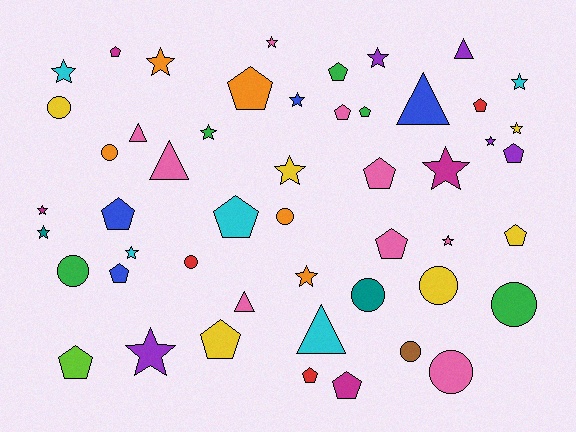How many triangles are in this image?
There are 6 triangles.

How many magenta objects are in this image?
There are 4 magenta objects.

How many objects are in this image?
There are 50 objects.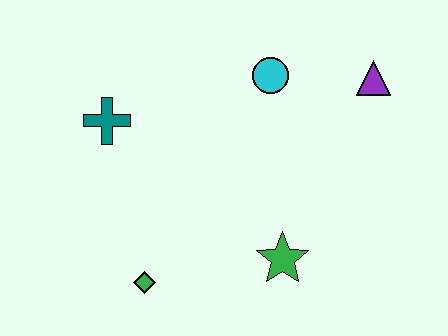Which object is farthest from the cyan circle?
The green diamond is farthest from the cyan circle.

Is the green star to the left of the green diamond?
No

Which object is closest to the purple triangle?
The cyan circle is closest to the purple triangle.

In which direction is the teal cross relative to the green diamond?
The teal cross is above the green diamond.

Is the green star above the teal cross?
No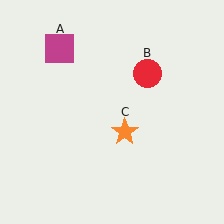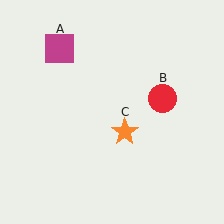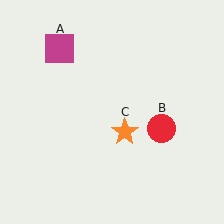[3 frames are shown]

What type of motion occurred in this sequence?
The red circle (object B) rotated clockwise around the center of the scene.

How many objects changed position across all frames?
1 object changed position: red circle (object B).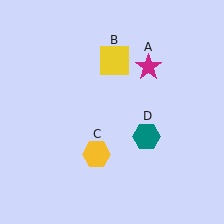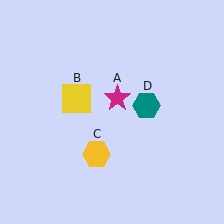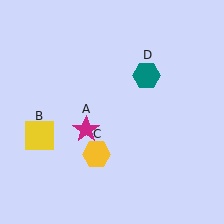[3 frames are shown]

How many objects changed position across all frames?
3 objects changed position: magenta star (object A), yellow square (object B), teal hexagon (object D).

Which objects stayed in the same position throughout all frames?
Yellow hexagon (object C) remained stationary.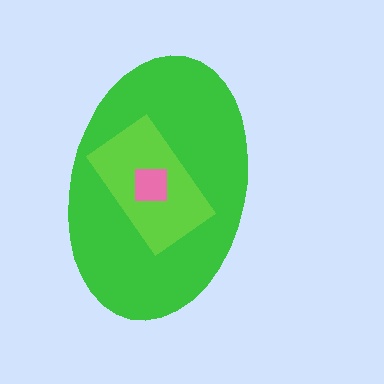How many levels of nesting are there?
3.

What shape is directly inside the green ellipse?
The lime rectangle.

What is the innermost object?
The pink square.